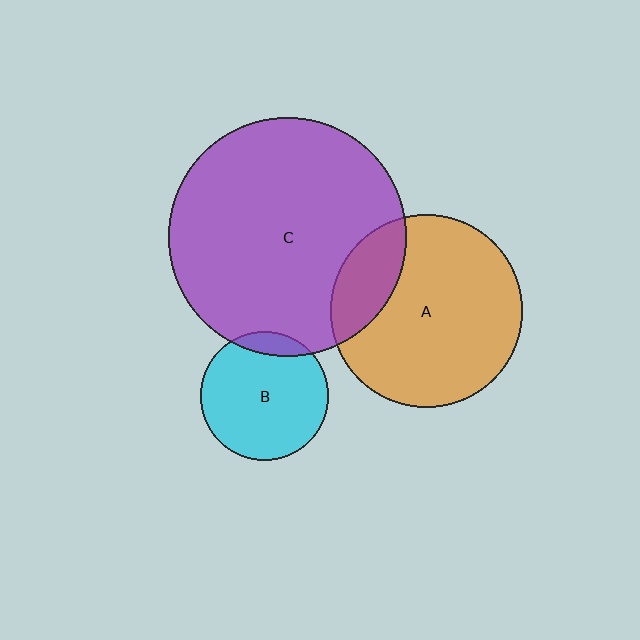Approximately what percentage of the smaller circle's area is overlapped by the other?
Approximately 20%.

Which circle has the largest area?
Circle C (purple).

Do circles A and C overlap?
Yes.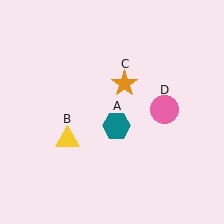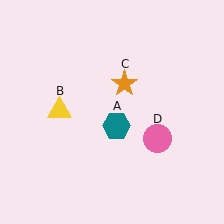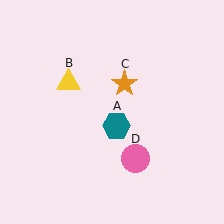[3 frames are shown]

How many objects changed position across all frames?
2 objects changed position: yellow triangle (object B), pink circle (object D).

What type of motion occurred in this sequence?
The yellow triangle (object B), pink circle (object D) rotated clockwise around the center of the scene.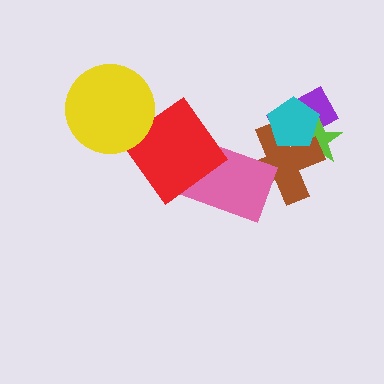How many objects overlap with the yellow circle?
0 objects overlap with the yellow circle.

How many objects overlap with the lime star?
3 objects overlap with the lime star.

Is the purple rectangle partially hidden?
Yes, it is partially covered by another shape.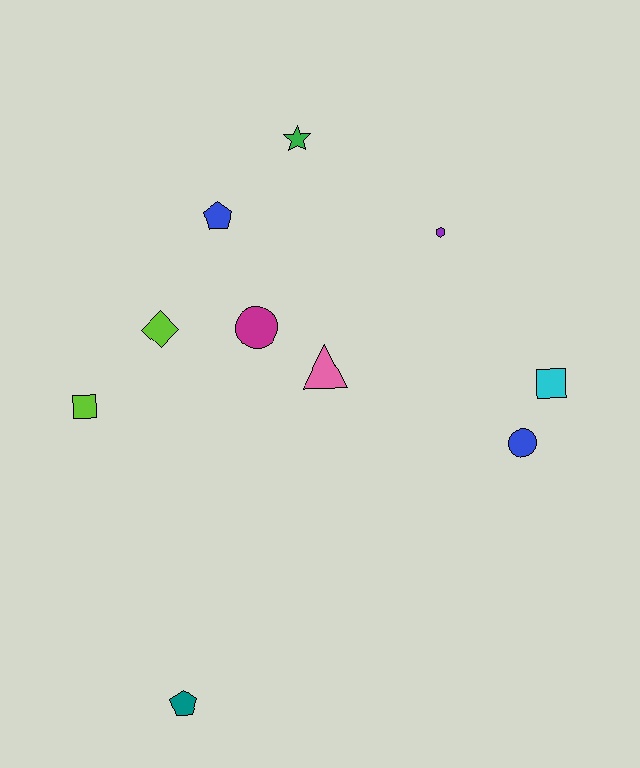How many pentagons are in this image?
There are 2 pentagons.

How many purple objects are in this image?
There is 1 purple object.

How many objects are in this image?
There are 10 objects.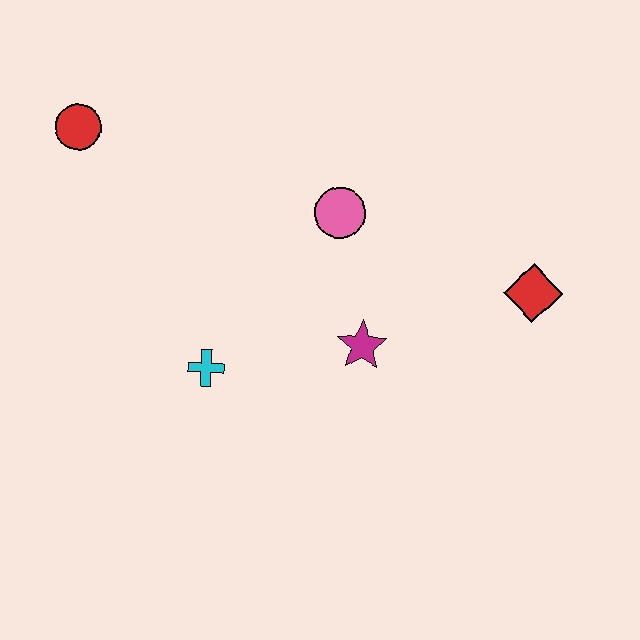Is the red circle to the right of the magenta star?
No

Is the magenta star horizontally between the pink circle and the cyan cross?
No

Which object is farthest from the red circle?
The red diamond is farthest from the red circle.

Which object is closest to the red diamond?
The magenta star is closest to the red diamond.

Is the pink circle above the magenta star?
Yes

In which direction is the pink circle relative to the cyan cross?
The pink circle is above the cyan cross.